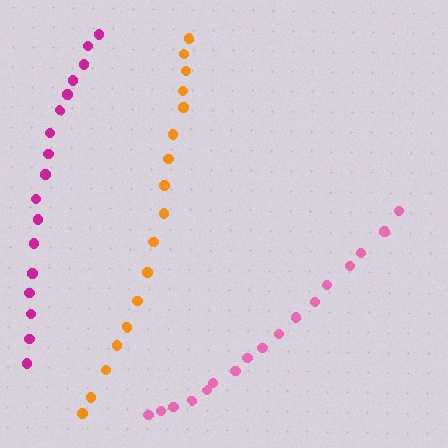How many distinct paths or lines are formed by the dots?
There are 3 distinct paths.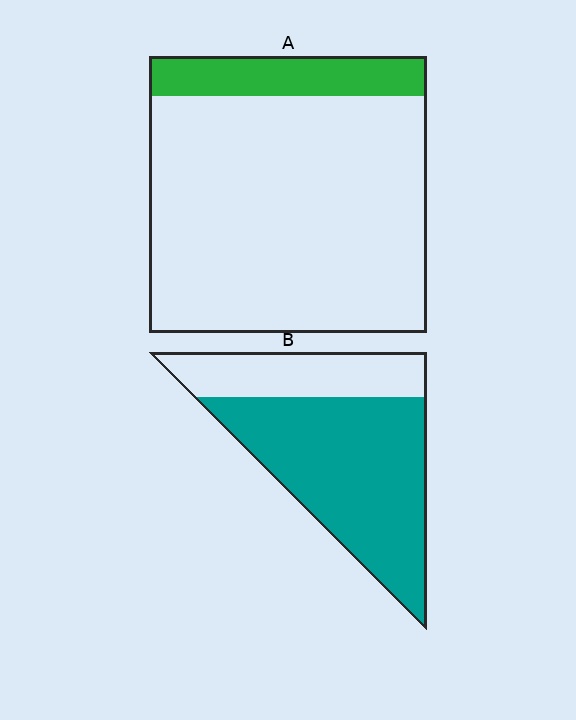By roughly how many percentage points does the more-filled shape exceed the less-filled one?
By roughly 55 percentage points (B over A).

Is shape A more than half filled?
No.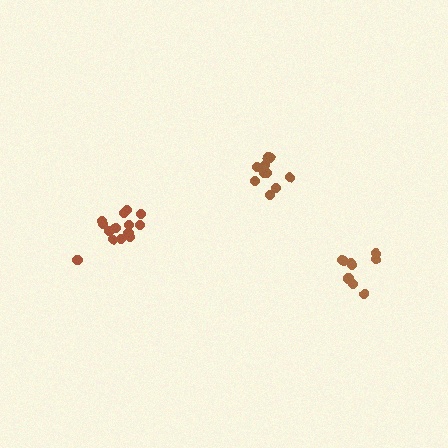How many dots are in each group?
Group 1: 10 dots, Group 2: 14 dots, Group 3: 9 dots (33 total).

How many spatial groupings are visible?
There are 3 spatial groupings.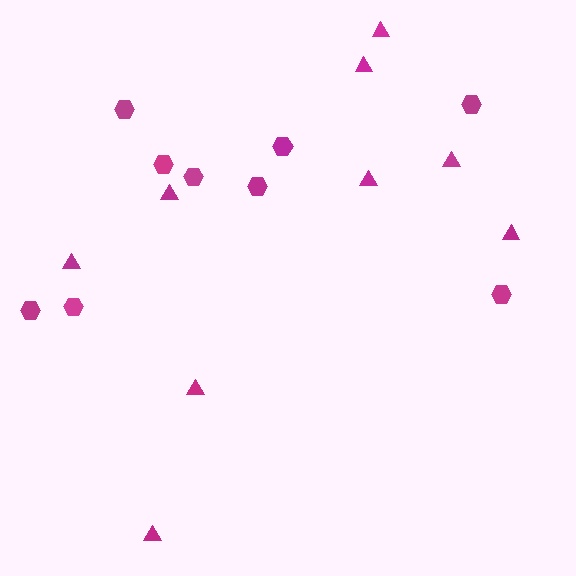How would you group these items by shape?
There are 2 groups: one group of triangles (9) and one group of hexagons (9).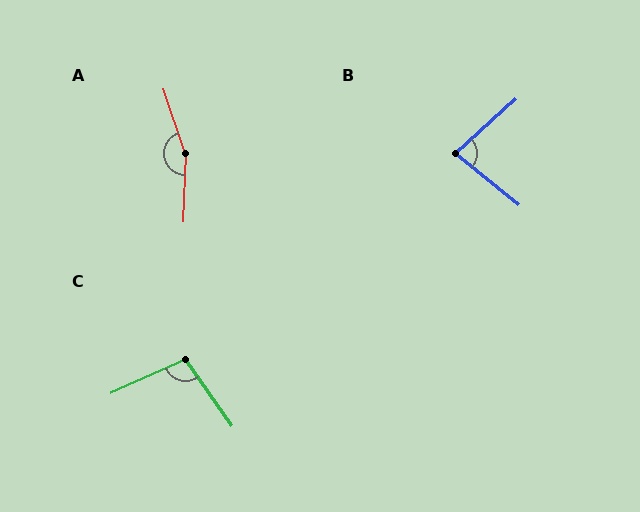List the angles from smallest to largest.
B (81°), C (101°), A (159°).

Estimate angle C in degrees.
Approximately 101 degrees.